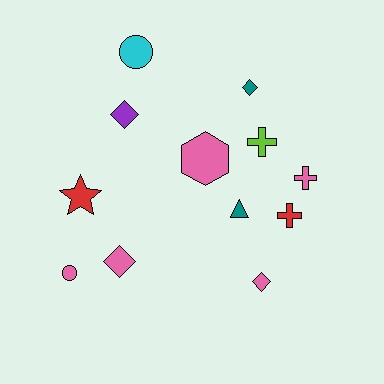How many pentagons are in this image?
There are no pentagons.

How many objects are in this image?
There are 12 objects.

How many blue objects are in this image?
There are no blue objects.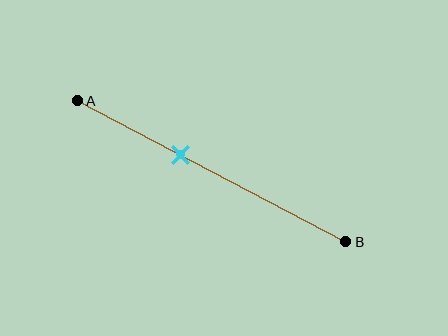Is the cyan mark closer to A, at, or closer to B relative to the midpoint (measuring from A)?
The cyan mark is closer to point A than the midpoint of segment AB.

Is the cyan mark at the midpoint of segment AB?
No, the mark is at about 40% from A, not at the 50% midpoint.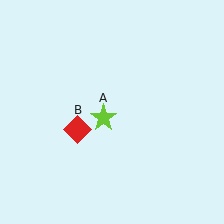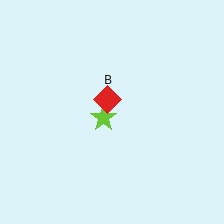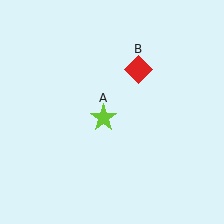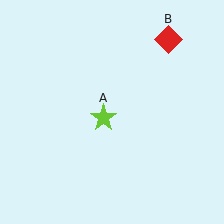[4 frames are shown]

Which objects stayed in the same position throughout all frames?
Lime star (object A) remained stationary.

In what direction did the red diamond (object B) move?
The red diamond (object B) moved up and to the right.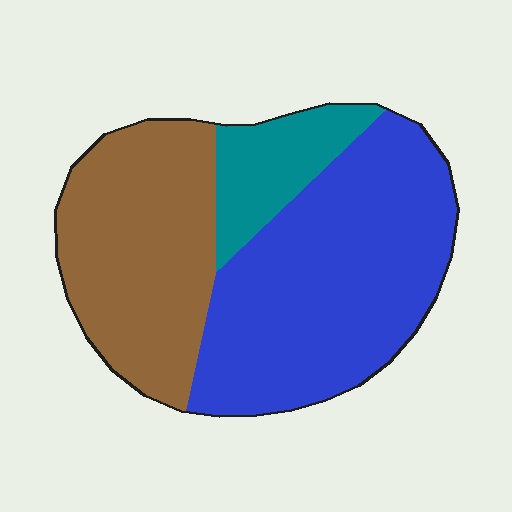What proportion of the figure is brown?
Brown takes up about three eighths (3/8) of the figure.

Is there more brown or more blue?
Blue.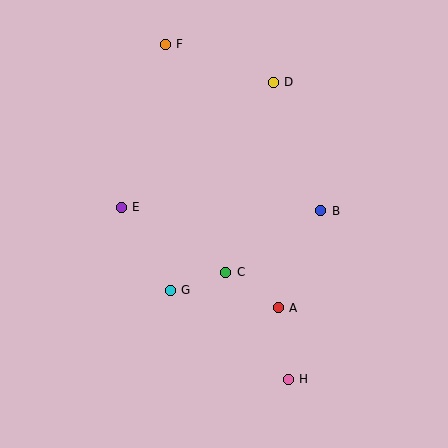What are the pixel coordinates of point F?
Point F is at (165, 44).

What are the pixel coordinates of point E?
Point E is at (121, 207).